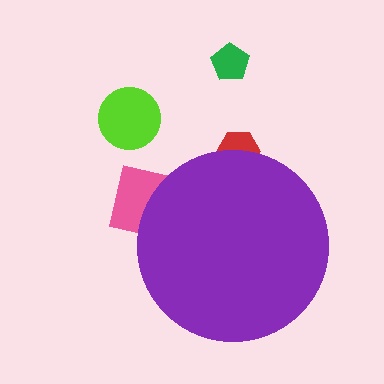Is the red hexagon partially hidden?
Yes, the red hexagon is partially hidden behind the purple circle.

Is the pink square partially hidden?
Yes, the pink square is partially hidden behind the purple circle.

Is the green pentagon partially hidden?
No, the green pentagon is fully visible.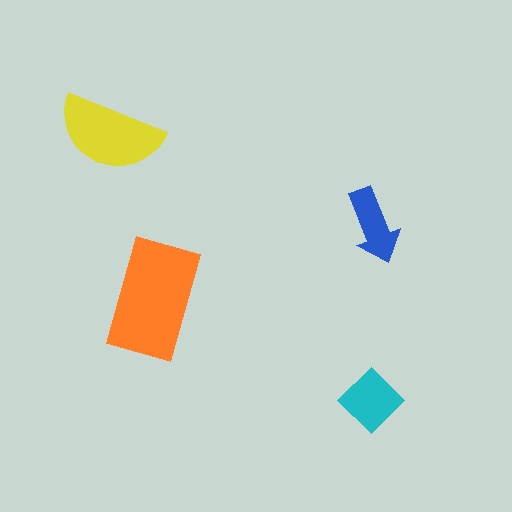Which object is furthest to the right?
The blue arrow is rightmost.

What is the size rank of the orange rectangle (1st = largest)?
1st.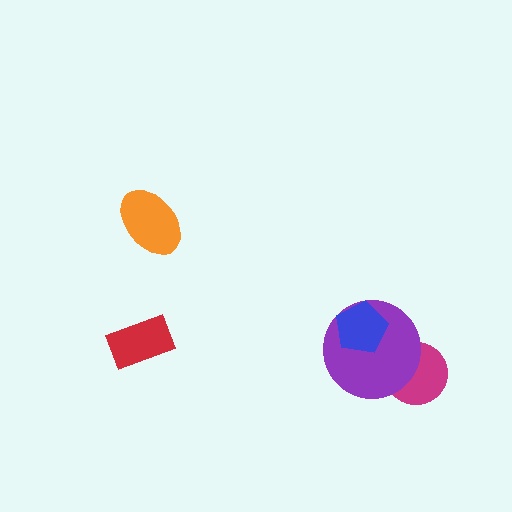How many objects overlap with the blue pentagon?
1 object overlaps with the blue pentagon.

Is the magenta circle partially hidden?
Yes, it is partially covered by another shape.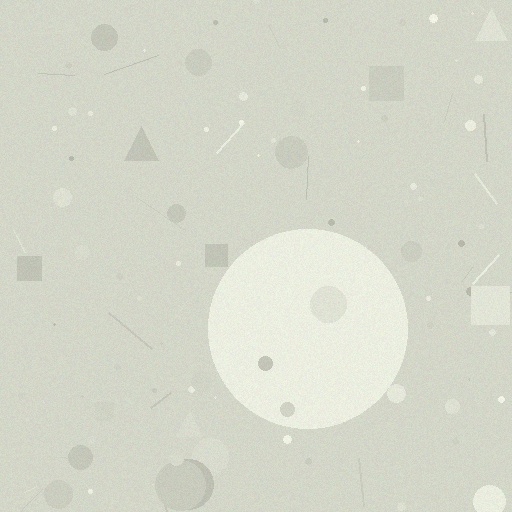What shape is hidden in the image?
A circle is hidden in the image.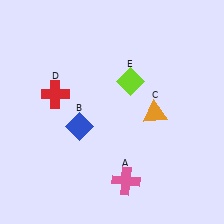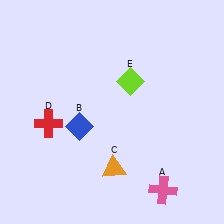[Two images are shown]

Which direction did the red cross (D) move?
The red cross (D) moved down.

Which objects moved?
The objects that moved are: the pink cross (A), the orange triangle (C), the red cross (D).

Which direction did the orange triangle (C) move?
The orange triangle (C) moved down.